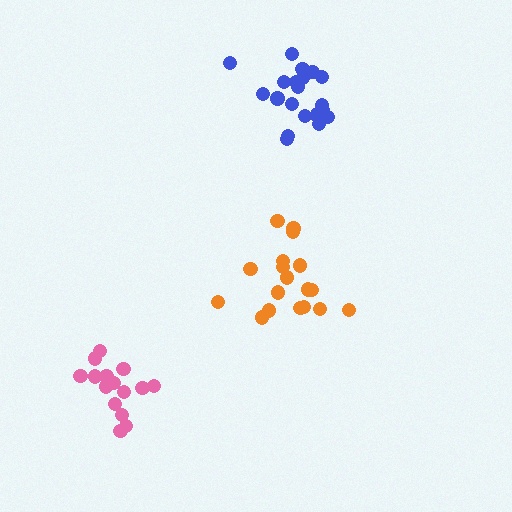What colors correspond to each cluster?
The clusters are colored: orange, pink, blue.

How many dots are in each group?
Group 1: 18 dots, Group 2: 15 dots, Group 3: 21 dots (54 total).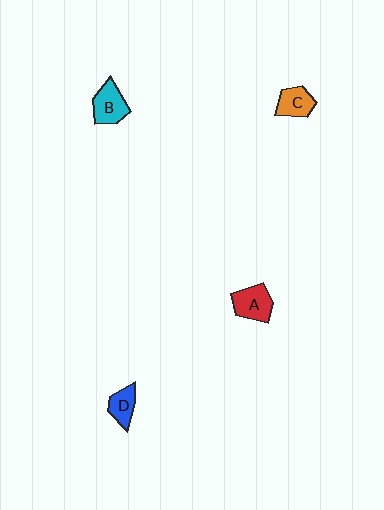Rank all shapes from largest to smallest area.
From largest to smallest: A (red), B (cyan), C (orange), D (blue).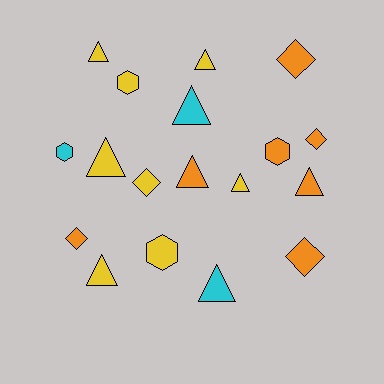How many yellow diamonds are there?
There is 1 yellow diamond.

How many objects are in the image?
There are 18 objects.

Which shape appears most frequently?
Triangle, with 9 objects.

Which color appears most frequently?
Yellow, with 8 objects.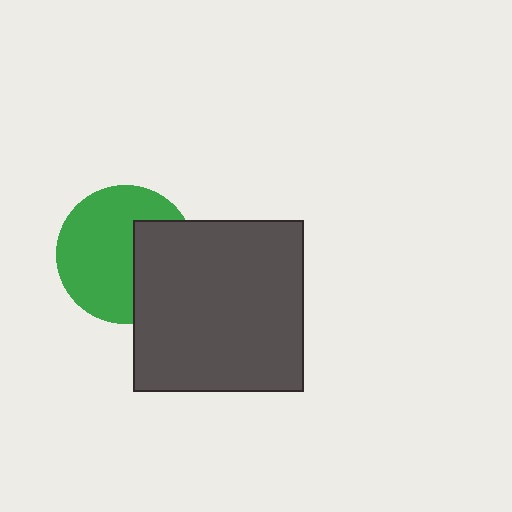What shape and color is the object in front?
The object in front is a dark gray square.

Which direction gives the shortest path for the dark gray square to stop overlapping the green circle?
Moving right gives the shortest separation.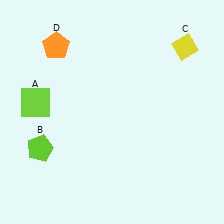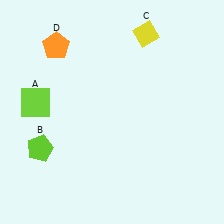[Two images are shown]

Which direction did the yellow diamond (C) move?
The yellow diamond (C) moved left.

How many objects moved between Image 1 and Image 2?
1 object moved between the two images.